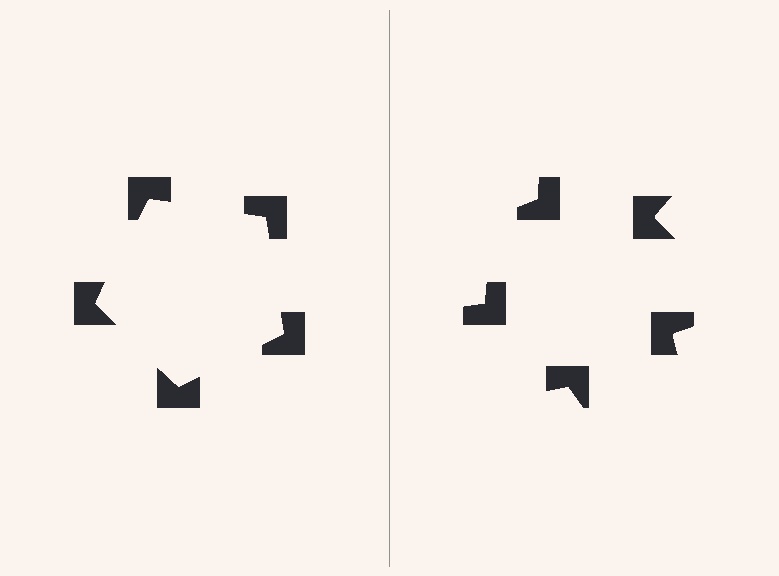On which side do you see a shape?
An illusory pentagon appears on the left side. On the right side the wedge cuts are rotated, so no coherent shape forms.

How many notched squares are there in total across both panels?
10 — 5 on each side.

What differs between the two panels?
The notched squares are positioned identically on both sides; only the wedge orientations differ. On the left they align to a pentagon; on the right they are misaligned.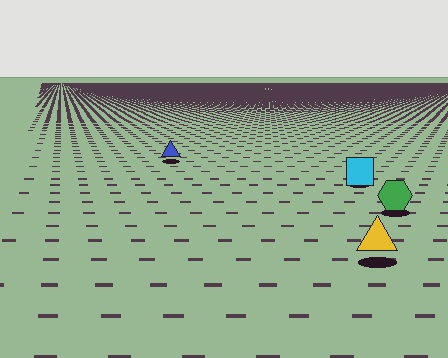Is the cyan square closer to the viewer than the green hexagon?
No. The green hexagon is closer — you can tell from the texture gradient: the ground texture is coarser near it.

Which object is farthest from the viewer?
The blue triangle is farthest from the viewer. It appears smaller and the ground texture around it is denser.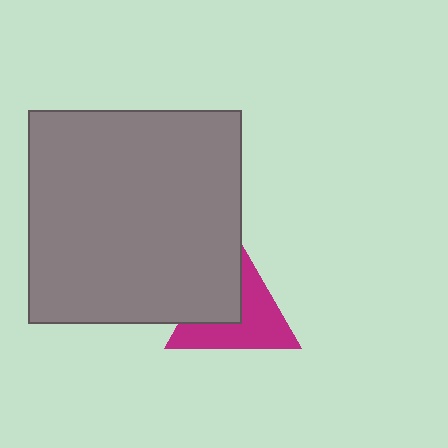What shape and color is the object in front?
The object in front is a gray square.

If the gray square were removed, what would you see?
You would see the complete magenta triangle.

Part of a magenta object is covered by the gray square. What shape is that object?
It is a triangle.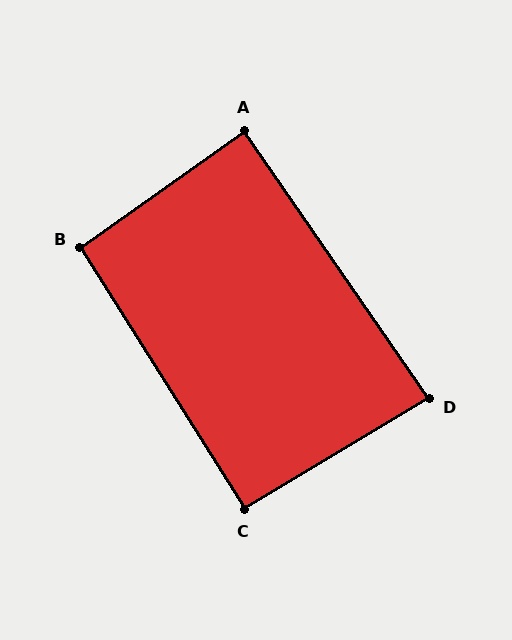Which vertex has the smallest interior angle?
D, at approximately 87 degrees.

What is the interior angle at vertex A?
Approximately 89 degrees (approximately right).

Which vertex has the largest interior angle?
B, at approximately 93 degrees.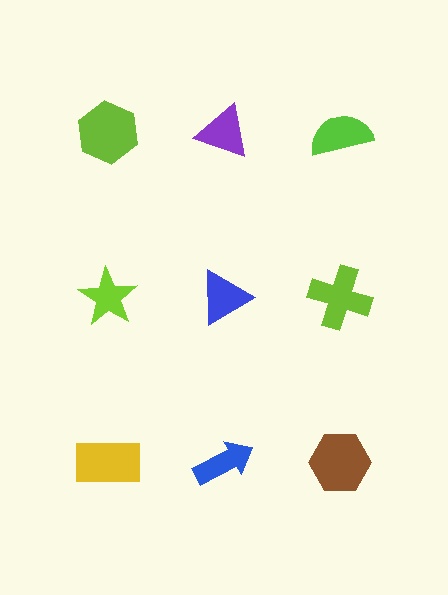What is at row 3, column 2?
A blue arrow.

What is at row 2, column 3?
A lime cross.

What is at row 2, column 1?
A lime star.